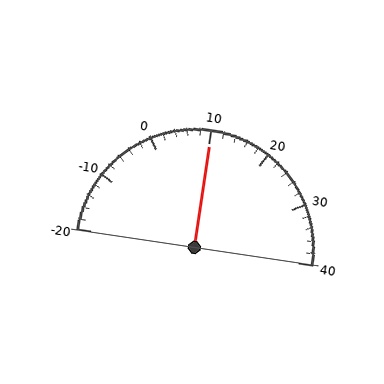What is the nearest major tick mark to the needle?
The nearest major tick mark is 10.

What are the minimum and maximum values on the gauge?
The gauge ranges from -20 to 40.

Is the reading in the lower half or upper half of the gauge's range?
The reading is in the upper half of the range (-20 to 40).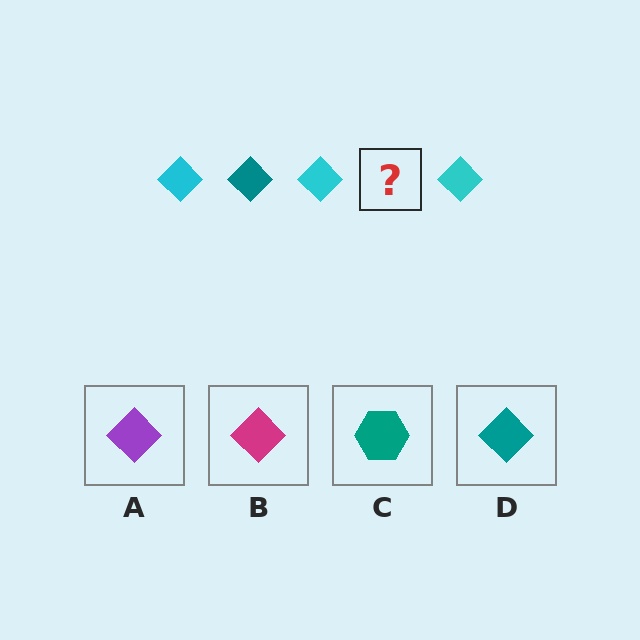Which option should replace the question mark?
Option D.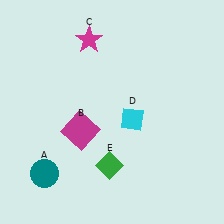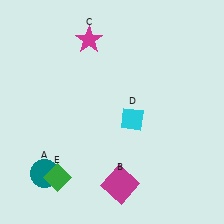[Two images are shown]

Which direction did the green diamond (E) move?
The green diamond (E) moved left.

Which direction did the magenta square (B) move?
The magenta square (B) moved down.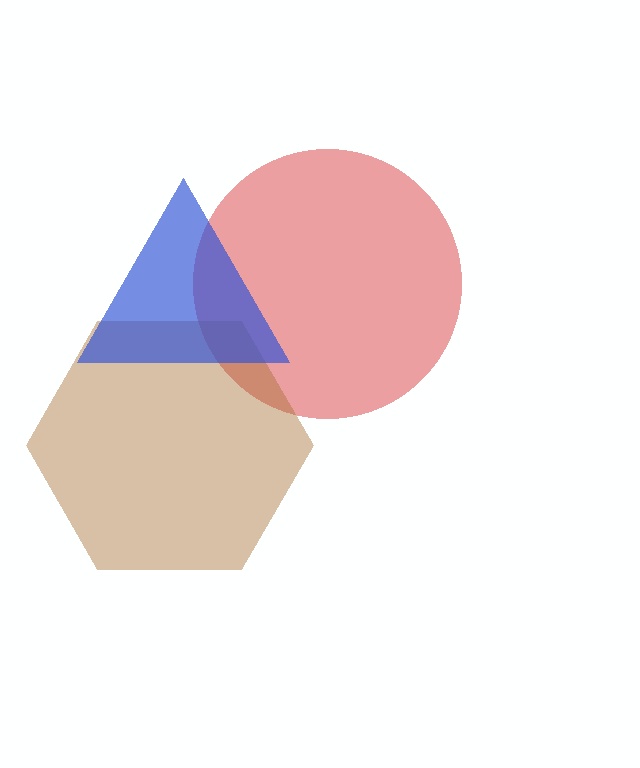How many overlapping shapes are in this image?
There are 3 overlapping shapes in the image.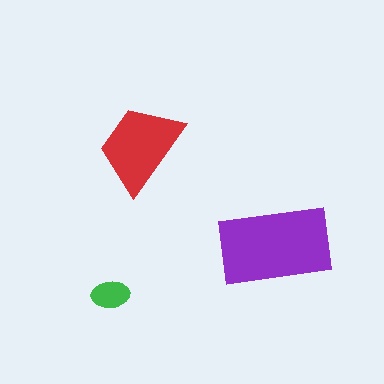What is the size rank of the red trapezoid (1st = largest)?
2nd.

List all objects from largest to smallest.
The purple rectangle, the red trapezoid, the green ellipse.